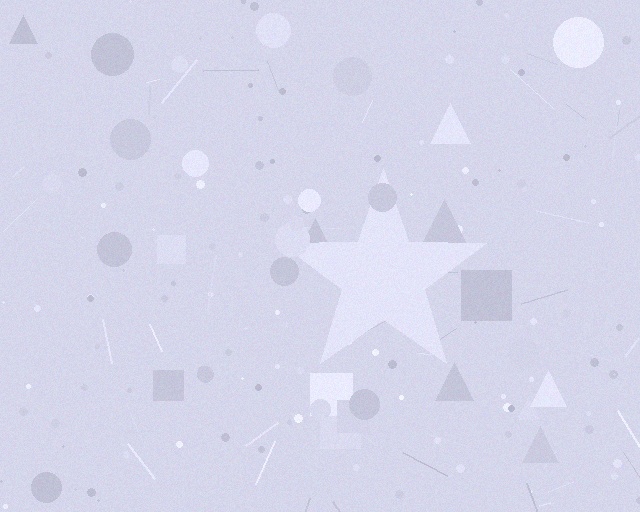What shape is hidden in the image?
A star is hidden in the image.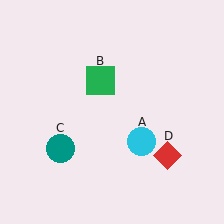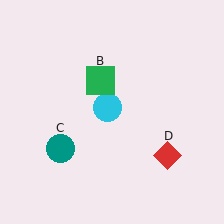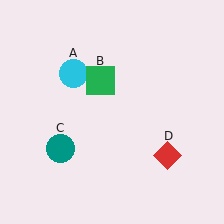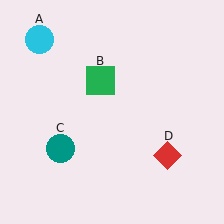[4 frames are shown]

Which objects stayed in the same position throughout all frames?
Green square (object B) and teal circle (object C) and red diamond (object D) remained stationary.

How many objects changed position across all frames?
1 object changed position: cyan circle (object A).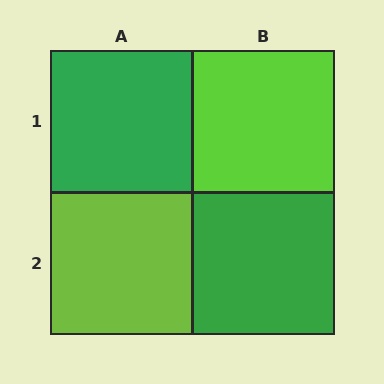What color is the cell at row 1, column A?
Green.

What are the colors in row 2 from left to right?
Lime, green.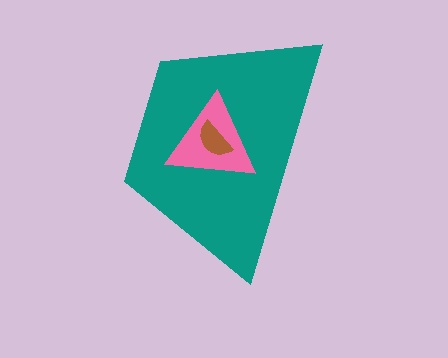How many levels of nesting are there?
3.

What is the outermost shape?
The teal trapezoid.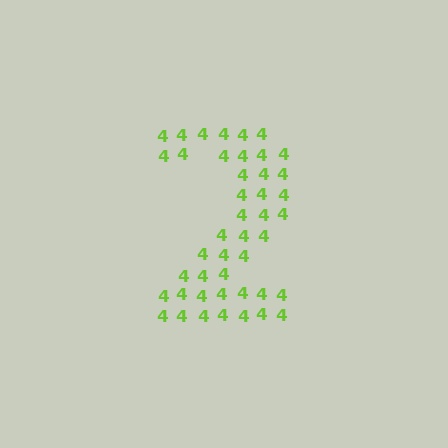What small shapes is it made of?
It is made of small digit 4's.